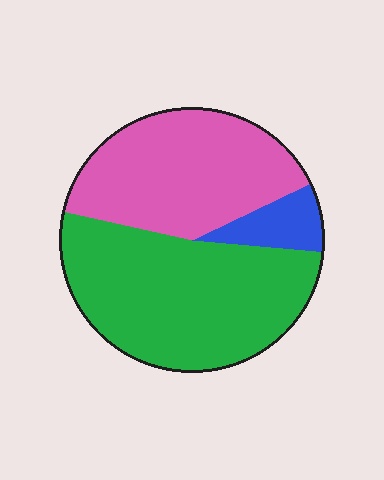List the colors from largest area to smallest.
From largest to smallest: green, pink, blue.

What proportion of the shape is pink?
Pink takes up about two fifths (2/5) of the shape.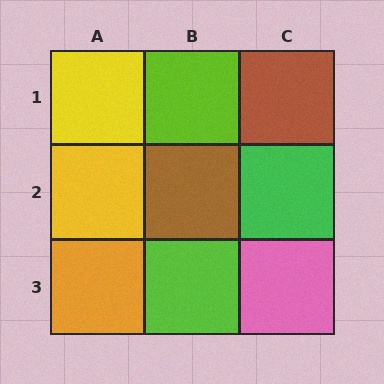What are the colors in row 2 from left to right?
Yellow, brown, green.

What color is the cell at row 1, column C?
Brown.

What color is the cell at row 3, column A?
Orange.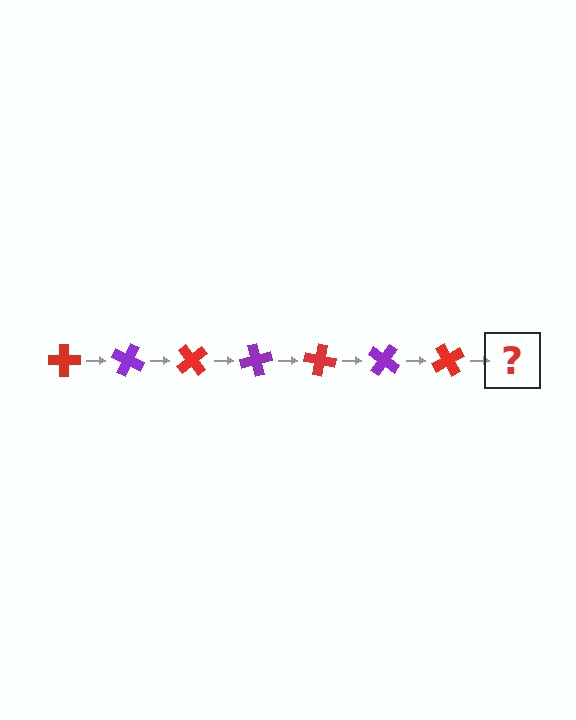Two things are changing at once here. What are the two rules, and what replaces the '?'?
The two rules are that it rotates 25 degrees each step and the color cycles through red and purple. The '?' should be a purple cross, rotated 175 degrees from the start.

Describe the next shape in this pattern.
It should be a purple cross, rotated 175 degrees from the start.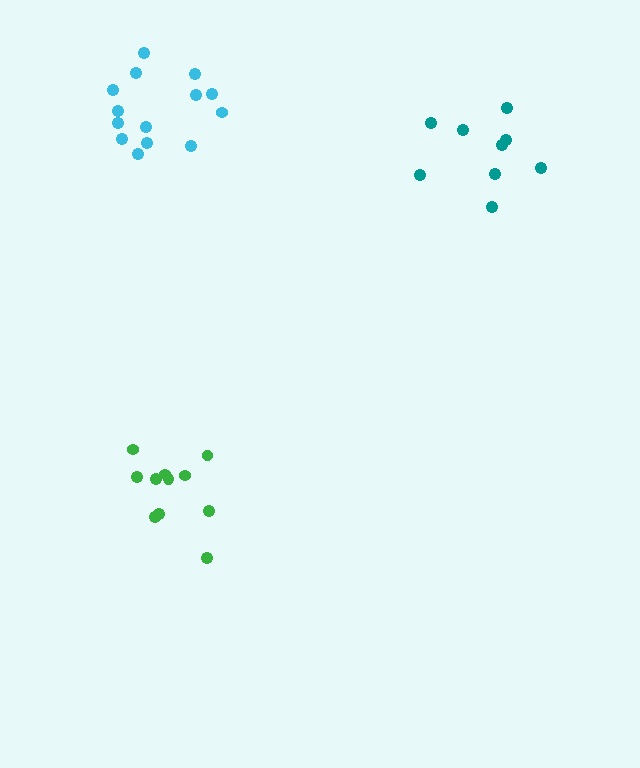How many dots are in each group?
Group 1: 9 dots, Group 2: 11 dots, Group 3: 14 dots (34 total).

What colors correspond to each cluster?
The clusters are colored: teal, green, cyan.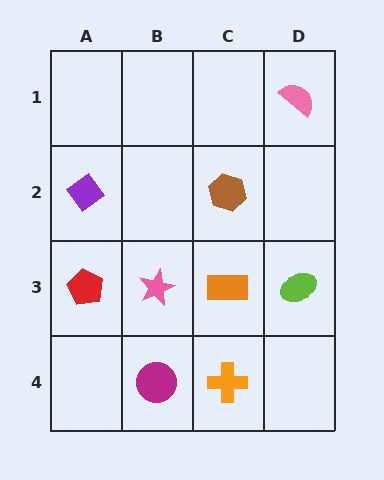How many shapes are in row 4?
2 shapes.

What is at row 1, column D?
A pink semicircle.